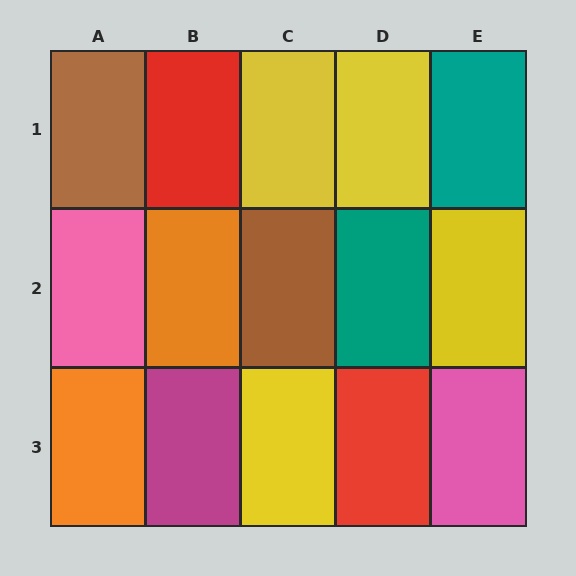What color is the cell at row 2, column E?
Yellow.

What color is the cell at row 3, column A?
Orange.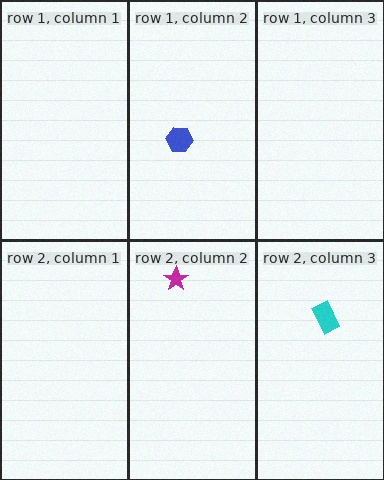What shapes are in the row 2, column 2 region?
The magenta star.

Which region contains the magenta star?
The row 2, column 2 region.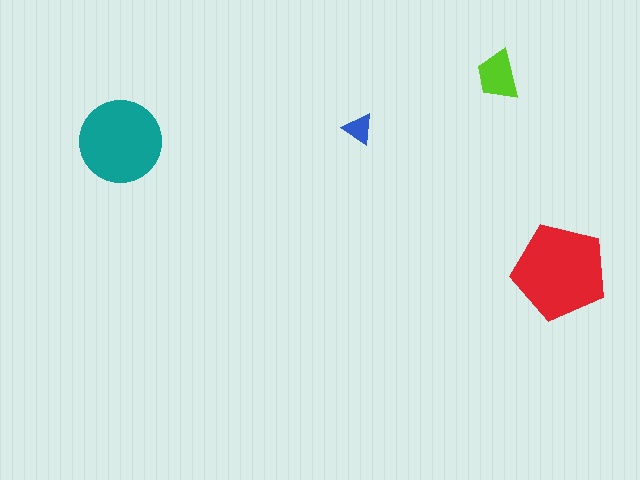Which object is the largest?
The red pentagon.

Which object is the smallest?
The blue triangle.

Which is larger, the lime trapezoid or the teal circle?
The teal circle.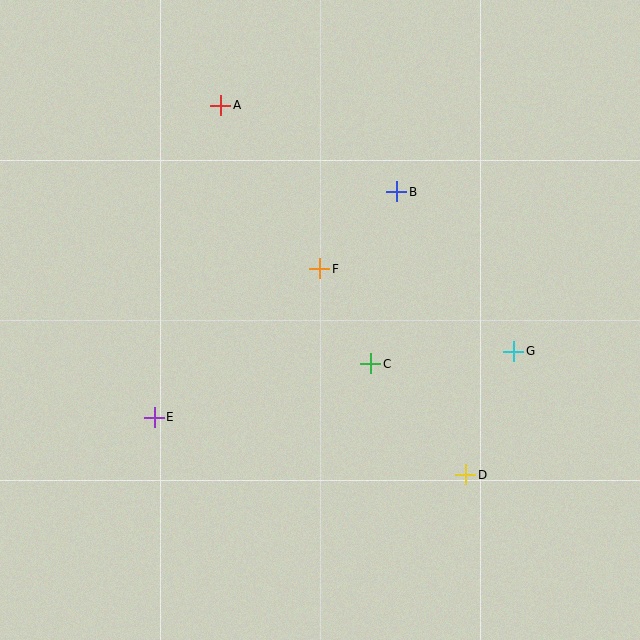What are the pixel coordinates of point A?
Point A is at (221, 105).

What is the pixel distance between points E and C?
The distance between E and C is 223 pixels.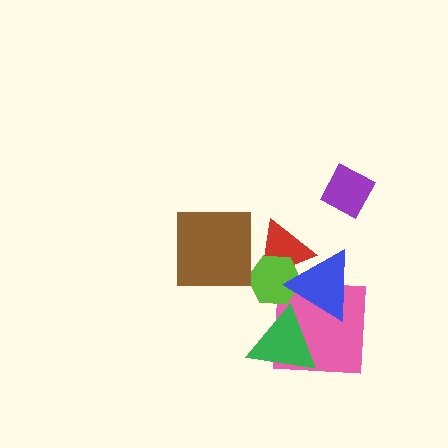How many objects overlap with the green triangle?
2 objects overlap with the green triangle.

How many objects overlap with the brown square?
0 objects overlap with the brown square.